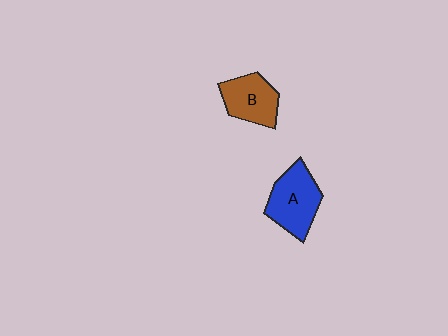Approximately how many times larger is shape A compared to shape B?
Approximately 1.2 times.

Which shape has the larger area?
Shape A (blue).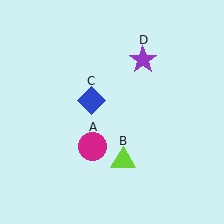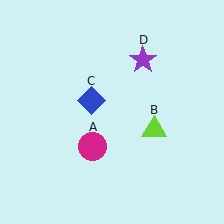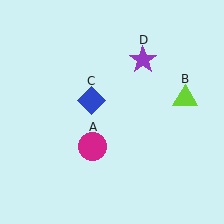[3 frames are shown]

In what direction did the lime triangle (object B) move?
The lime triangle (object B) moved up and to the right.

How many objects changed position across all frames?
1 object changed position: lime triangle (object B).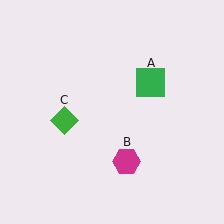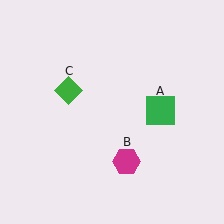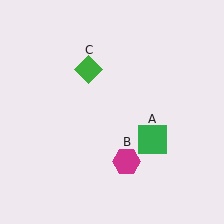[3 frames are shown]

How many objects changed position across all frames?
2 objects changed position: green square (object A), green diamond (object C).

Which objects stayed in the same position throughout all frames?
Magenta hexagon (object B) remained stationary.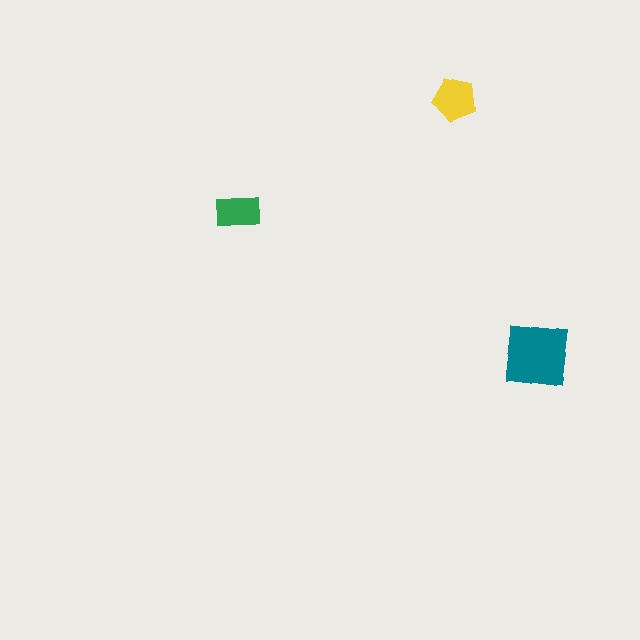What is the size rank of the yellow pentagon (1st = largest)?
2nd.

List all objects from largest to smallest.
The teal square, the yellow pentagon, the green rectangle.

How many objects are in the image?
There are 3 objects in the image.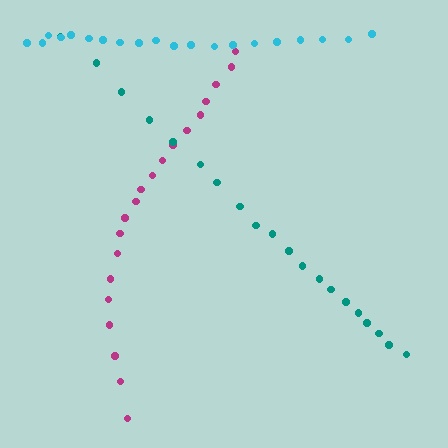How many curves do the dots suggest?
There are 3 distinct paths.